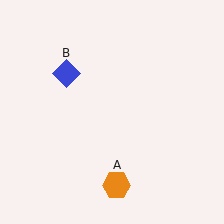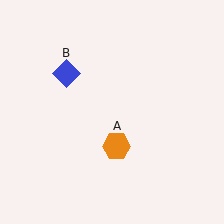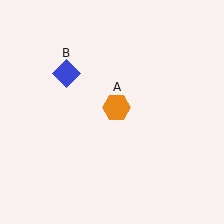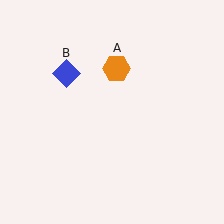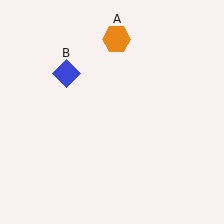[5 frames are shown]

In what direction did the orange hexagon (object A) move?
The orange hexagon (object A) moved up.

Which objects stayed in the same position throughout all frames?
Blue diamond (object B) remained stationary.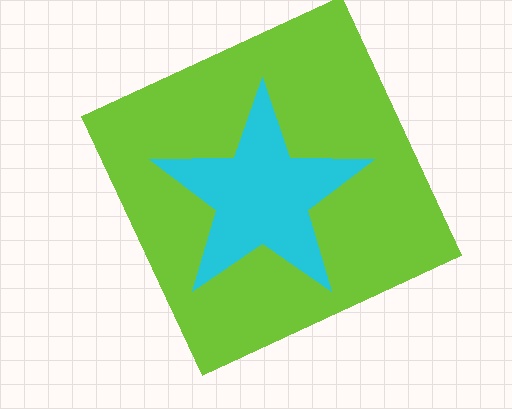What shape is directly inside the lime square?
The cyan star.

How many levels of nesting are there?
2.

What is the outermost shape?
The lime square.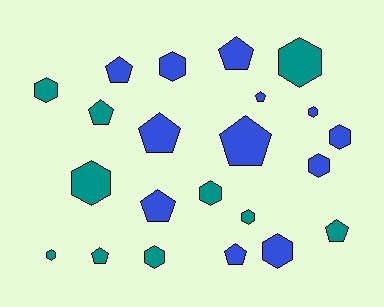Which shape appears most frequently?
Hexagon, with 12 objects.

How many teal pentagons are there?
There are 3 teal pentagons.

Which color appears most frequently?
Blue, with 12 objects.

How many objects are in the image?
There are 22 objects.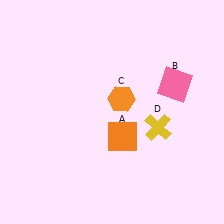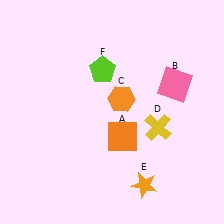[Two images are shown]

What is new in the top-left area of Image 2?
A lime pentagon (F) was added in the top-left area of Image 2.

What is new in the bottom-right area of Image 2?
An orange star (E) was added in the bottom-right area of Image 2.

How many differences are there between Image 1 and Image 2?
There are 2 differences between the two images.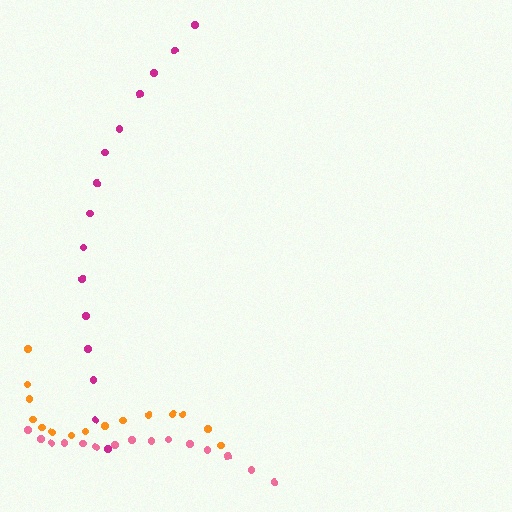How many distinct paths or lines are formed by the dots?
There are 3 distinct paths.